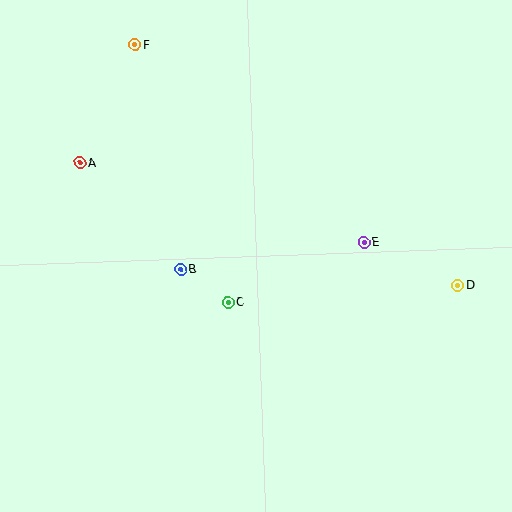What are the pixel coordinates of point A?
Point A is at (80, 163).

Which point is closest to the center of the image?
Point C at (228, 302) is closest to the center.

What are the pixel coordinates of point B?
Point B is at (181, 269).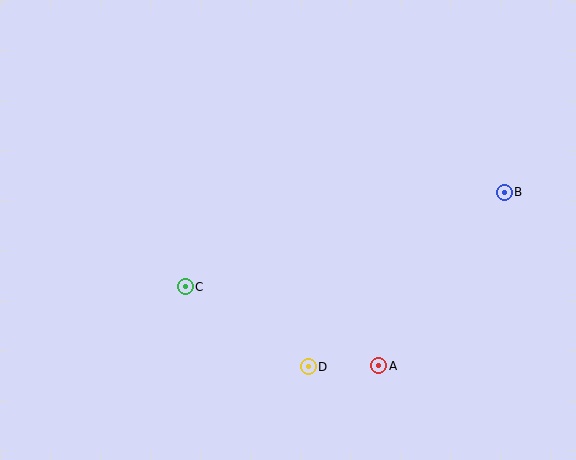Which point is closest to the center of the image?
Point C at (185, 287) is closest to the center.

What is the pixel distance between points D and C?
The distance between D and C is 147 pixels.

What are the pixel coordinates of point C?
Point C is at (185, 287).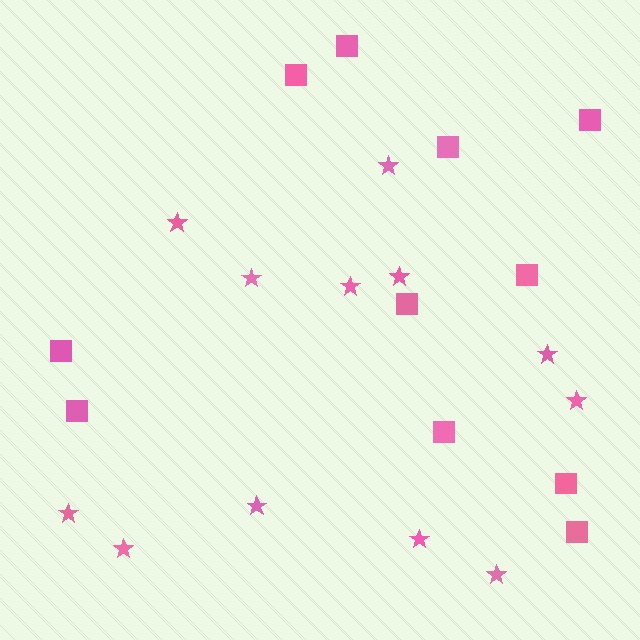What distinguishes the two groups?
There are 2 groups: one group of stars (12) and one group of squares (11).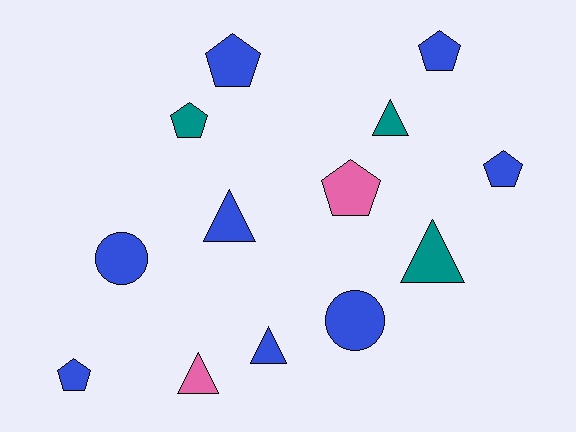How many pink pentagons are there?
There is 1 pink pentagon.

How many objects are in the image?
There are 13 objects.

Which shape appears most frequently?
Pentagon, with 6 objects.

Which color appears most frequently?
Blue, with 8 objects.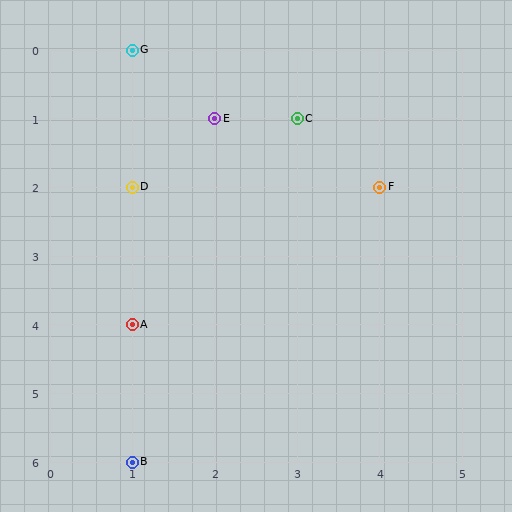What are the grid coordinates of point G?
Point G is at grid coordinates (1, 0).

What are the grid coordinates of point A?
Point A is at grid coordinates (1, 4).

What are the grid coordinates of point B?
Point B is at grid coordinates (1, 6).